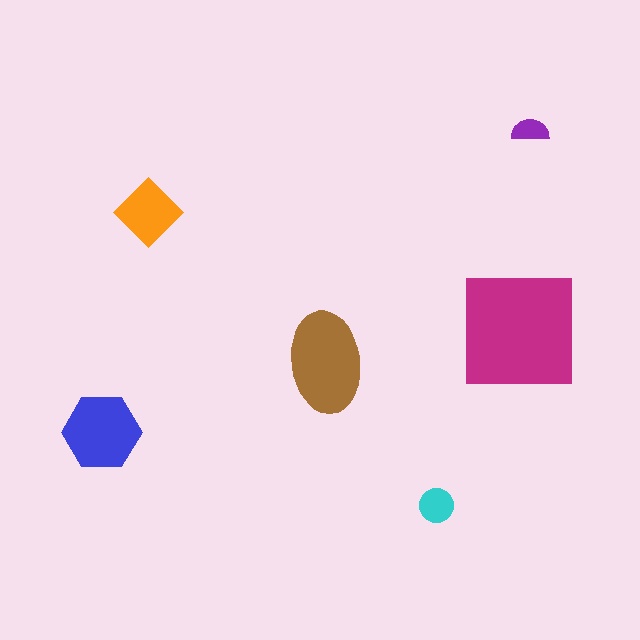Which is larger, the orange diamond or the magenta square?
The magenta square.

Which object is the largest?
The magenta square.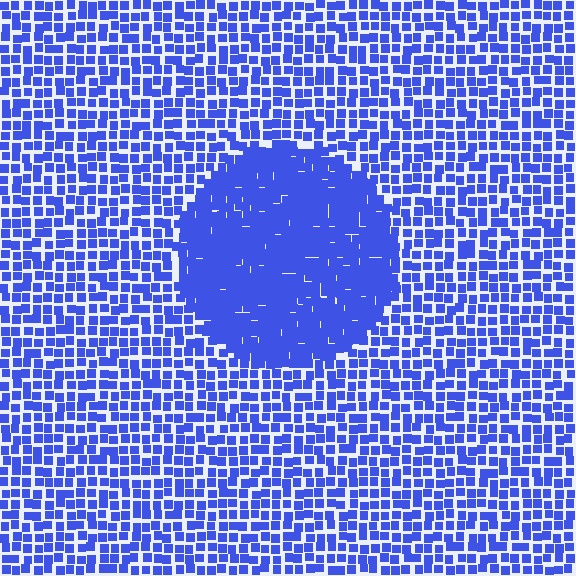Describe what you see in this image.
The image contains small blue elements arranged at two different densities. A circle-shaped region is visible where the elements are more densely packed than the surrounding area.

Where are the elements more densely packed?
The elements are more densely packed inside the circle boundary.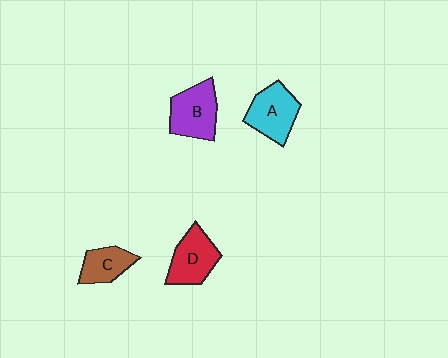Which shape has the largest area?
Shape B (purple).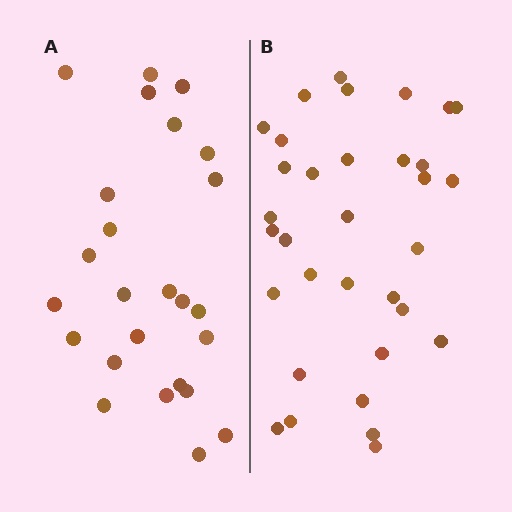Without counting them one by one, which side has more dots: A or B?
Region B (the right region) has more dots.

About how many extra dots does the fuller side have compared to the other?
Region B has roughly 8 or so more dots than region A.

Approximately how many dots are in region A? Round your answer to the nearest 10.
About 20 dots. (The exact count is 25, which rounds to 20.)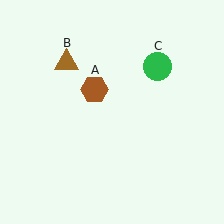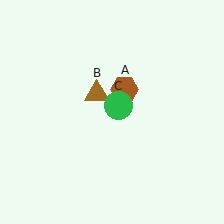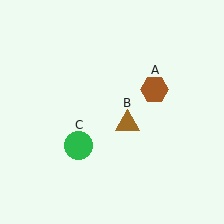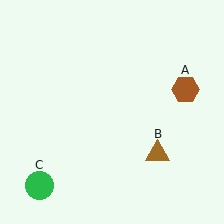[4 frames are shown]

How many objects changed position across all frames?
3 objects changed position: brown hexagon (object A), brown triangle (object B), green circle (object C).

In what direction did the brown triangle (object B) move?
The brown triangle (object B) moved down and to the right.